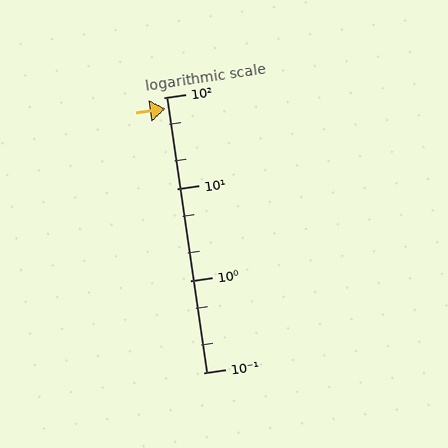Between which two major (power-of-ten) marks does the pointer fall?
The pointer is between 10 and 100.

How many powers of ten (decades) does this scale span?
The scale spans 3 decades, from 0.1 to 100.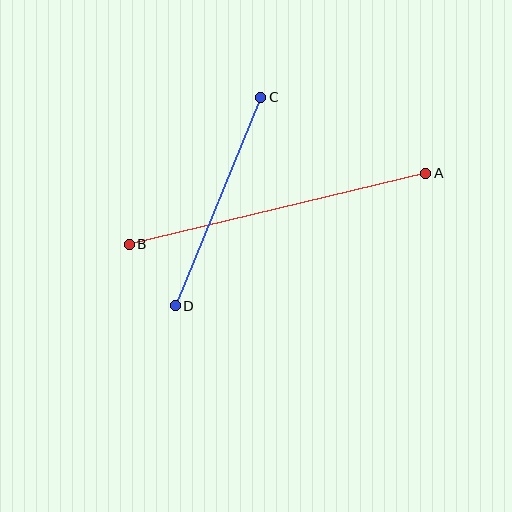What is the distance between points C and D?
The distance is approximately 225 pixels.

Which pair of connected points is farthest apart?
Points A and B are farthest apart.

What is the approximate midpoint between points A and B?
The midpoint is at approximately (278, 209) pixels.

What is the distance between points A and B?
The distance is approximately 305 pixels.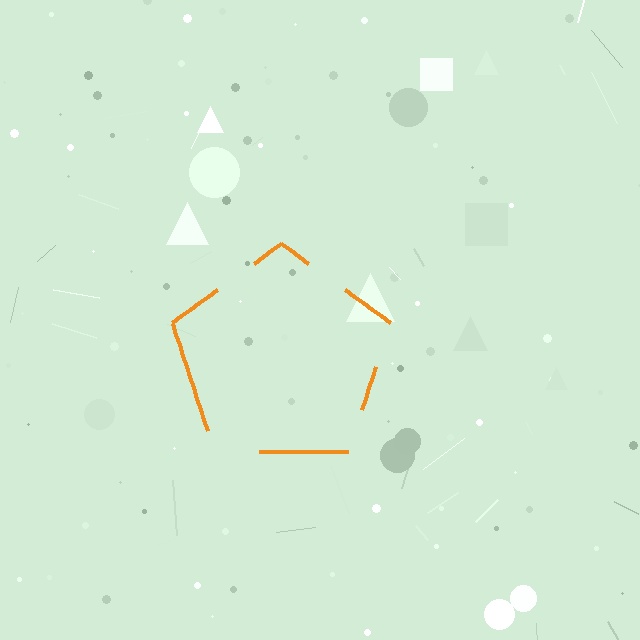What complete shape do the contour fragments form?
The contour fragments form a pentagon.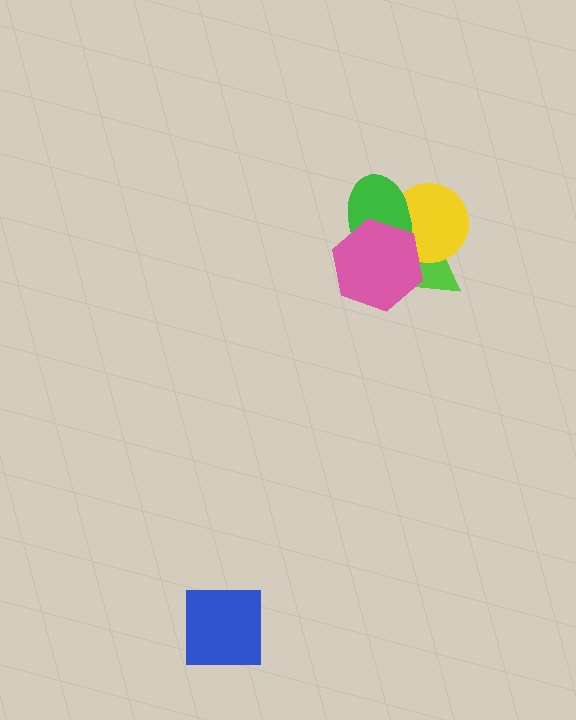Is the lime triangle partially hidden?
Yes, it is partially covered by another shape.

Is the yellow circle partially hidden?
Yes, it is partially covered by another shape.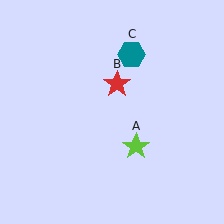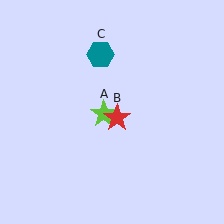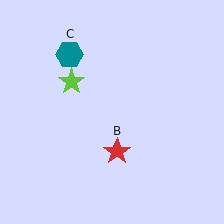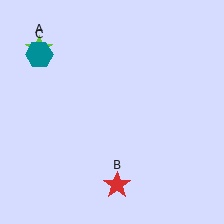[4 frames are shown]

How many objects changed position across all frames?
3 objects changed position: lime star (object A), red star (object B), teal hexagon (object C).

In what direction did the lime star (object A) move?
The lime star (object A) moved up and to the left.